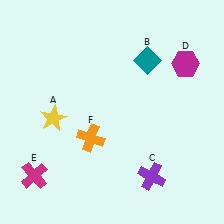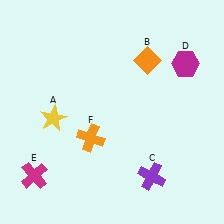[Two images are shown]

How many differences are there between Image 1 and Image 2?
There is 1 difference between the two images.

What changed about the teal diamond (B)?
In Image 1, B is teal. In Image 2, it changed to orange.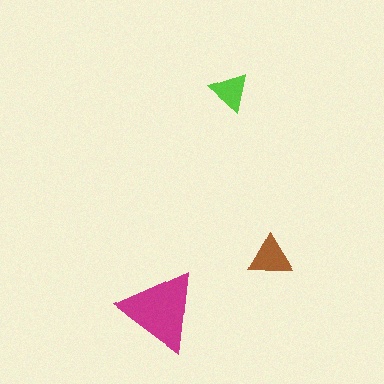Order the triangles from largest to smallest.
the magenta one, the brown one, the lime one.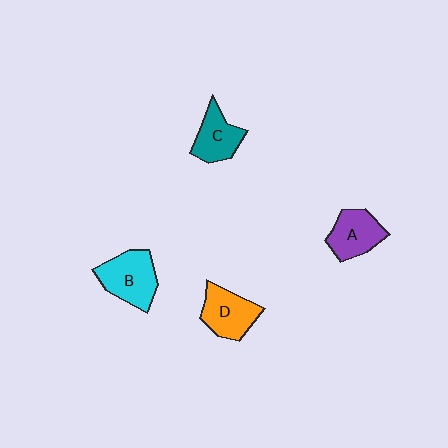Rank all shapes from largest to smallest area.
From largest to smallest: B (cyan), D (orange), A (purple), C (teal).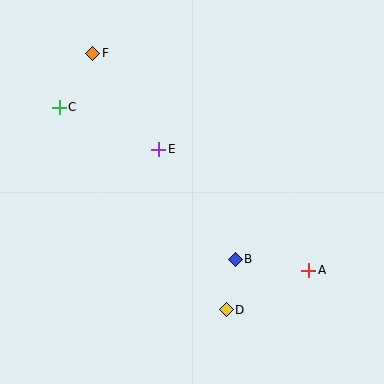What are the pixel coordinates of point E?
Point E is at (159, 149).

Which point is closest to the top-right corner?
Point E is closest to the top-right corner.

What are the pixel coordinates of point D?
Point D is at (226, 310).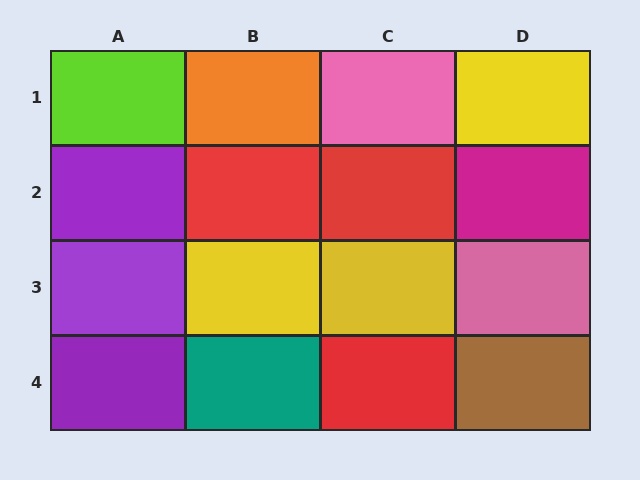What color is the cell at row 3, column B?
Yellow.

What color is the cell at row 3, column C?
Yellow.